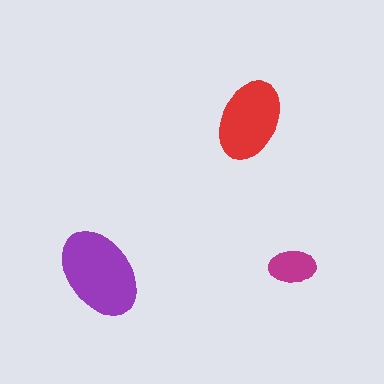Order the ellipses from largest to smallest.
the purple one, the red one, the magenta one.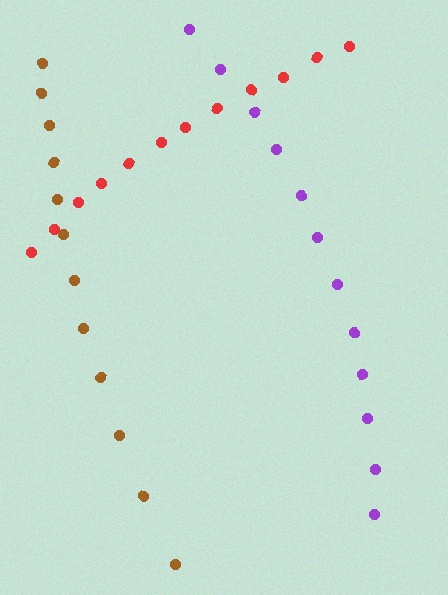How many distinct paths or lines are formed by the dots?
There are 3 distinct paths.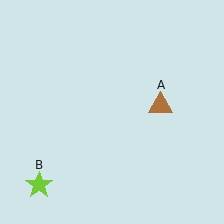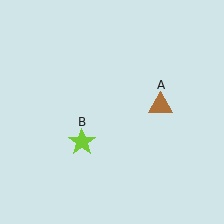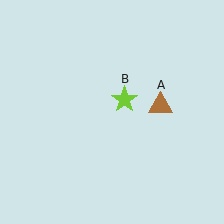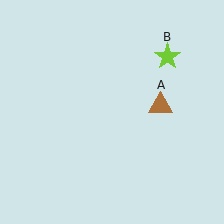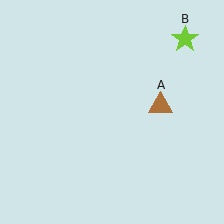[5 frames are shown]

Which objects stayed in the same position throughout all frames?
Brown triangle (object A) remained stationary.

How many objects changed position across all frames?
1 object changed position: lime star (object B).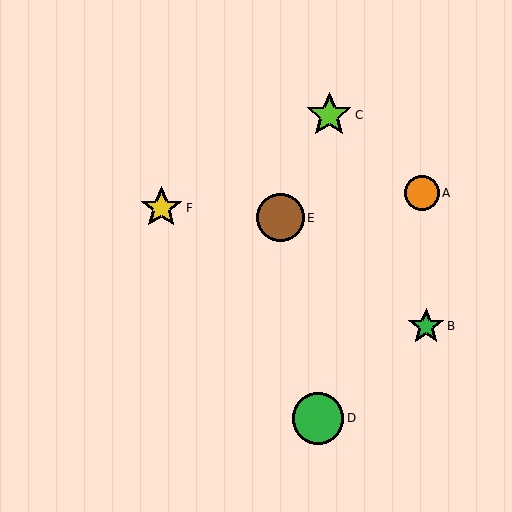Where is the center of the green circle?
The center of the green circle is at (318, 418).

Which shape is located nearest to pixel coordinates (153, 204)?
The yellow star (labeled F) at (161, 208) is nearest to that location.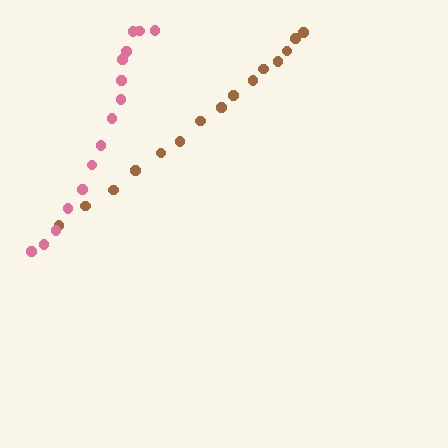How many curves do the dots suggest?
There are 2 distinct paths.